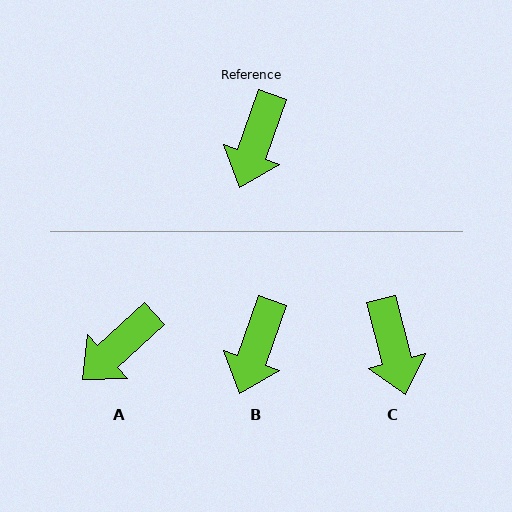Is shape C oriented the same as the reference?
No, it is off by about 34 degrees.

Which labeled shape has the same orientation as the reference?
B.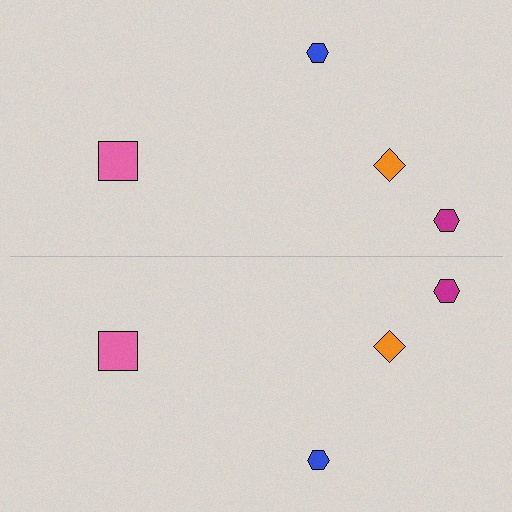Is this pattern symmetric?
Yes, this pattern has bilateral (reflection) symmetry.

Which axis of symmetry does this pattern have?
The pattern has a horizontal axis of symmetry running through the center of the image.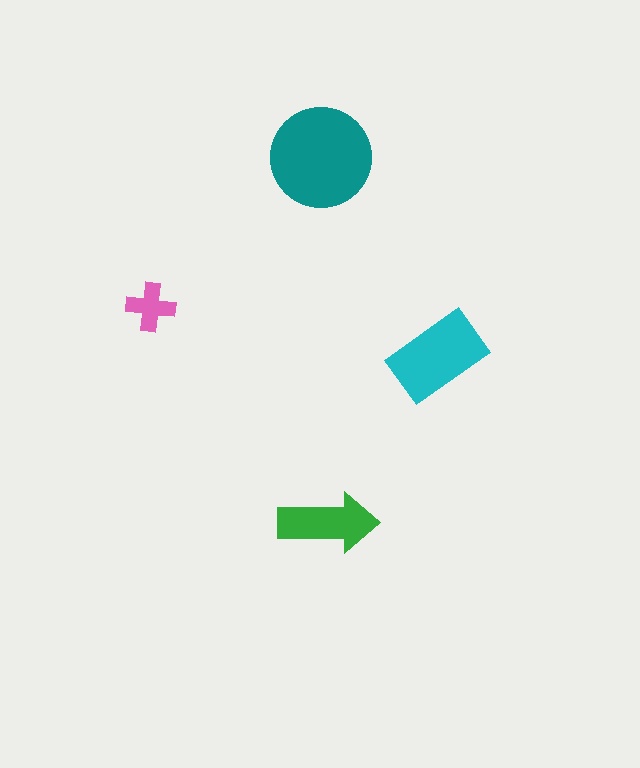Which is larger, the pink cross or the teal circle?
The teal circle.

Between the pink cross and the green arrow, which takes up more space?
The green arrow.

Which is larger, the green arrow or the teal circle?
The teal circle.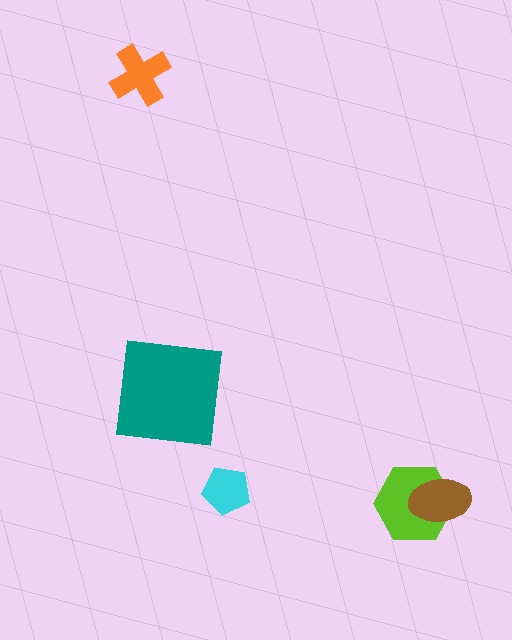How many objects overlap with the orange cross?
0 objects overlap with the orange cross.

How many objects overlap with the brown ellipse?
1 object overlaps with the brown ellipse.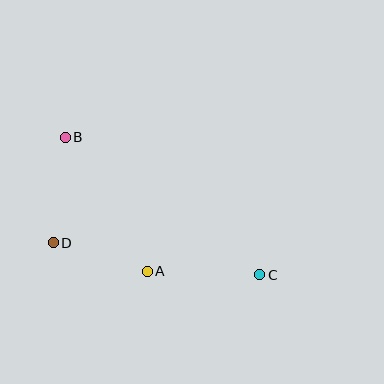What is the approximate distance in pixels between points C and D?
The distance between C and D is approximately 209 pixels.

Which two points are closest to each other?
Points A and D are closest to each other.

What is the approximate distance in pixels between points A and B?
The distance between A and B is approximately 157 pixels.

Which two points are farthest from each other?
Points B and C are farthest from each other.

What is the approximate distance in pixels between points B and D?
The distance between B and D is approximately 106 pixels.